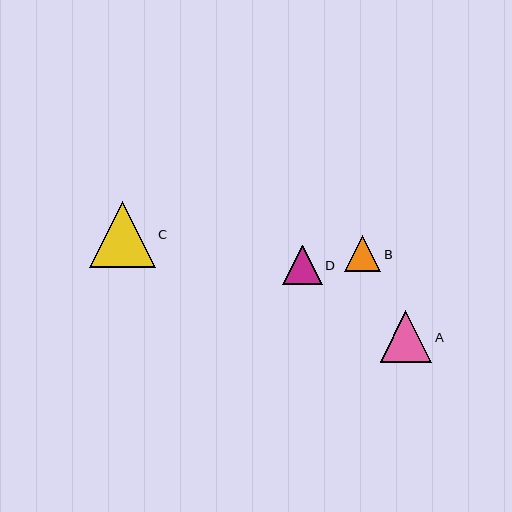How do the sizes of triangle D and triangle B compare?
Triangle D and triangle B are approximately the same size.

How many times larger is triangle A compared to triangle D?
Triangle A is approximately 1.3 times the size of triangle D.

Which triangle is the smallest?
Triangle B is the smallest with a size of approximately 36 pixels.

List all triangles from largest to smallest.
From largest to smallest: C, A, D, B.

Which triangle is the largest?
Triangle C is the largest with a size of approximately 66 pixels.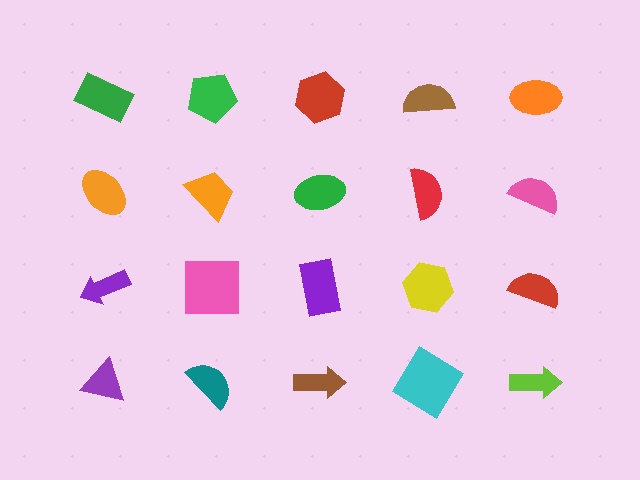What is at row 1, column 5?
An orange ellipse.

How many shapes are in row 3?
5 shapes.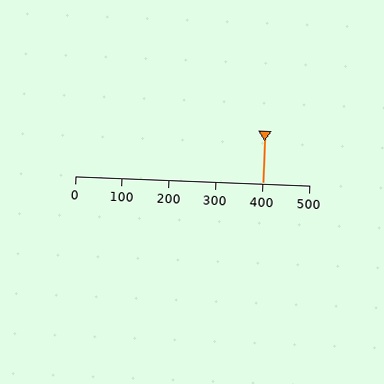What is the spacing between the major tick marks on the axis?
The major ticks are spaced 100 apart.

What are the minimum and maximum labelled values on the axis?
The axis runs from 0 to 500.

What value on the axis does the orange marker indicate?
The marker indicates approximately 400.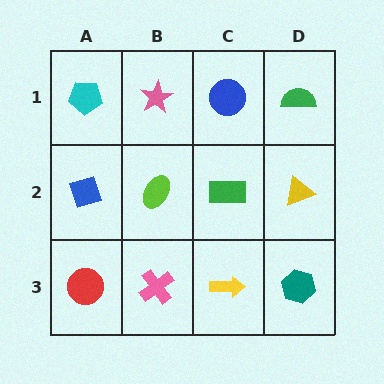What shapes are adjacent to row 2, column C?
A blue circle (row 1, column C), a yellow arrow (row 3, column C), a lime ellipse (row 2, column B), a yellow triangle (row 2, column D).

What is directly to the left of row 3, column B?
A red circle.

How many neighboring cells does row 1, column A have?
2.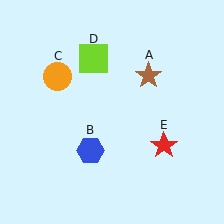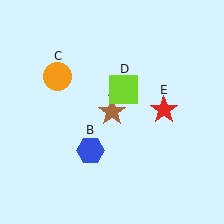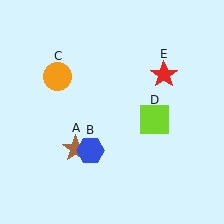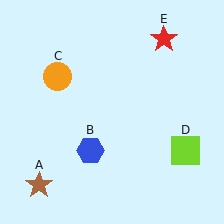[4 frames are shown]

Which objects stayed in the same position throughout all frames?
Blue hexagon (object B) and orange circle (object C) remained stationary.